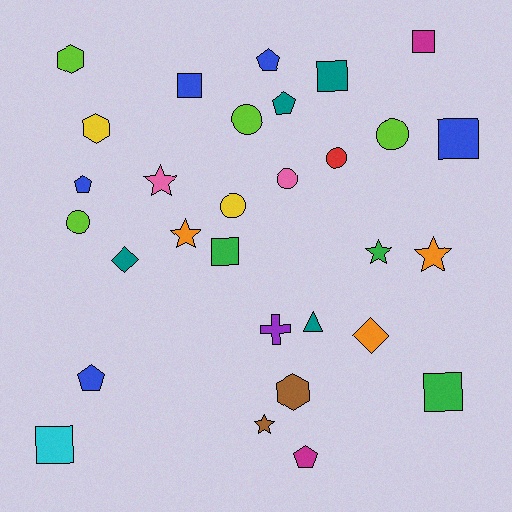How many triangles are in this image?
There is 1 triangle.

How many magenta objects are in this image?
There are 2 magenta objects.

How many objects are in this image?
There are 30 objects.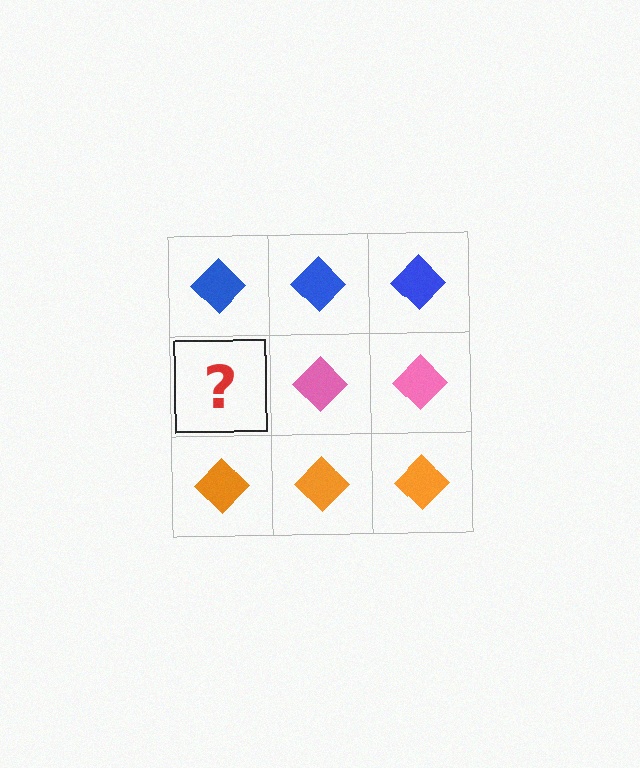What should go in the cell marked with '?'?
The missing cell should contain a pink diamond.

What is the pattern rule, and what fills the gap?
The rule is that each row has a consistent color. The gap should be filled with a pink diamond.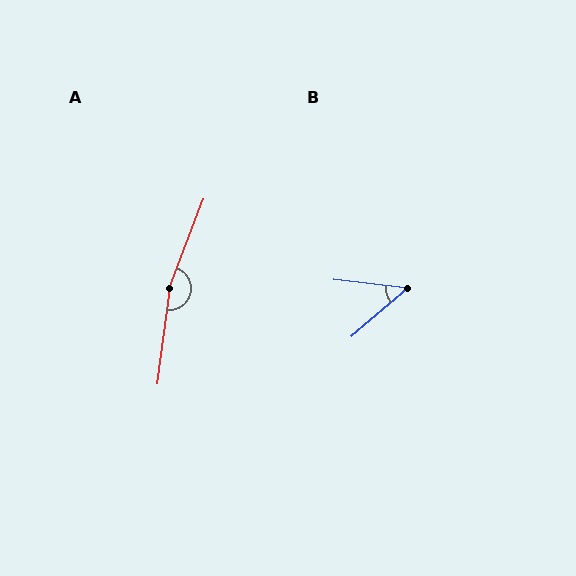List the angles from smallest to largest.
B (47°), A (167°).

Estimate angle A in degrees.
Approximately 167 degrees.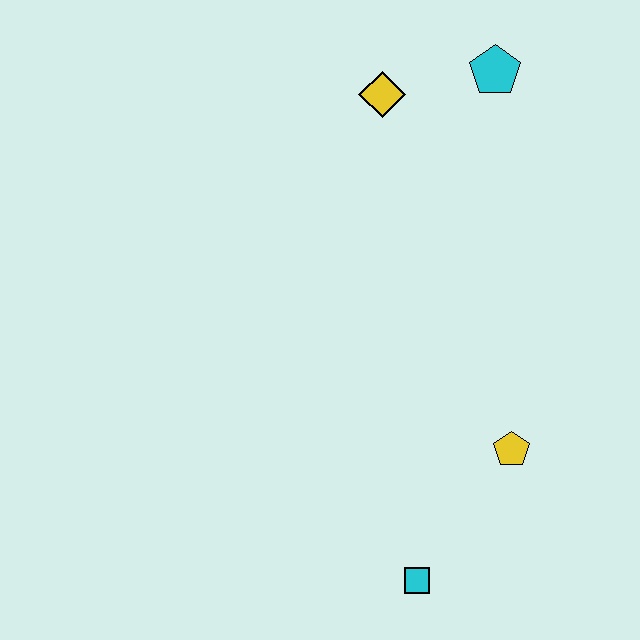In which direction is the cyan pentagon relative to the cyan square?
The cyan pentagon is above the cyan square.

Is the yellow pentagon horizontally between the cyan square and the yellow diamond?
No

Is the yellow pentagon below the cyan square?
No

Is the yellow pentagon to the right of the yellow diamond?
Yes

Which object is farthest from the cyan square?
The cyan pentagon is farthest from the cyan square.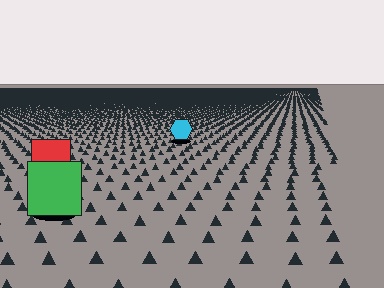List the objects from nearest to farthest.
From nearest to farthest: the green square, the red square, the cyan hexagon.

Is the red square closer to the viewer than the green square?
No. The green square is closer — you can tell from the texture gradient: the ground texture is coarser near it.